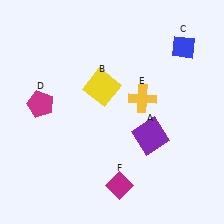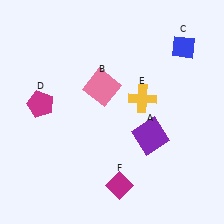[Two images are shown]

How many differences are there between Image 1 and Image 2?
There is 1 difference between the two images.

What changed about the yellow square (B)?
In Image 1, B is yellow. In Image 2, it changed to pink.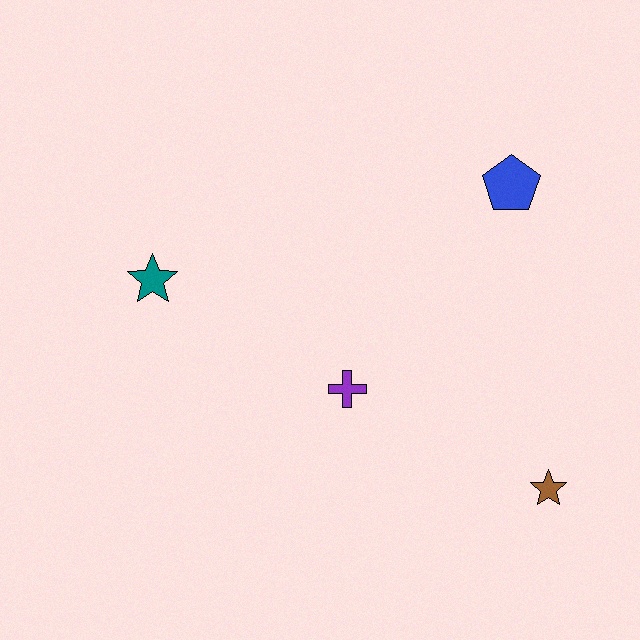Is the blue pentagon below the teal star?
No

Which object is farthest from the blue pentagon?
The teal star is farthest from the blue pentagon.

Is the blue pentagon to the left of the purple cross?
No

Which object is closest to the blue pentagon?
The purple cross is closest to the blue pentagon.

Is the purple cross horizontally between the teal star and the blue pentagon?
Yes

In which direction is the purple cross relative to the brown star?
The purple cross is to the left of the brown star.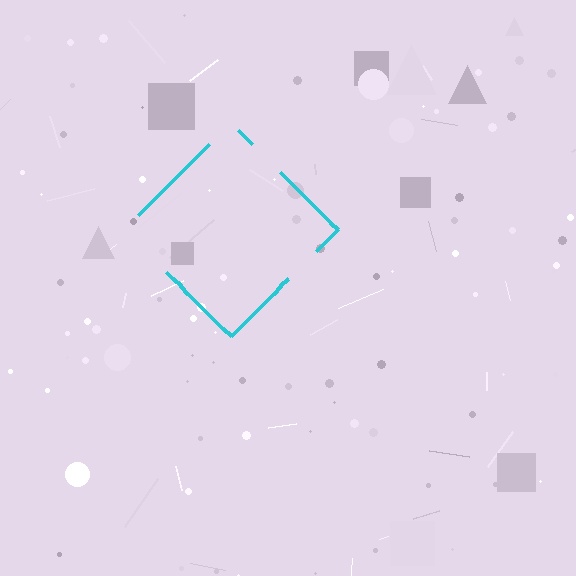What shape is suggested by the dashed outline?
The dashed outline suggests a diamond.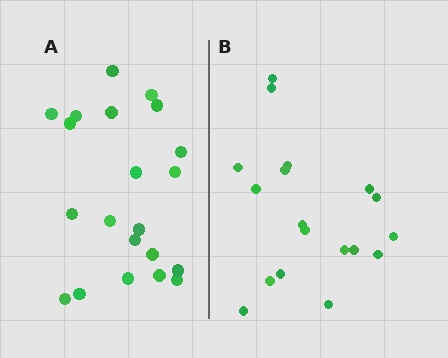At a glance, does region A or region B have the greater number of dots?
Region A (the left region) has more dots.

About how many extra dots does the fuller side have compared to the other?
Region A has just a few more — roughly 2 or 3 more dots than region B.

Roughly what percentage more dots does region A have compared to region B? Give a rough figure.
About 15% more.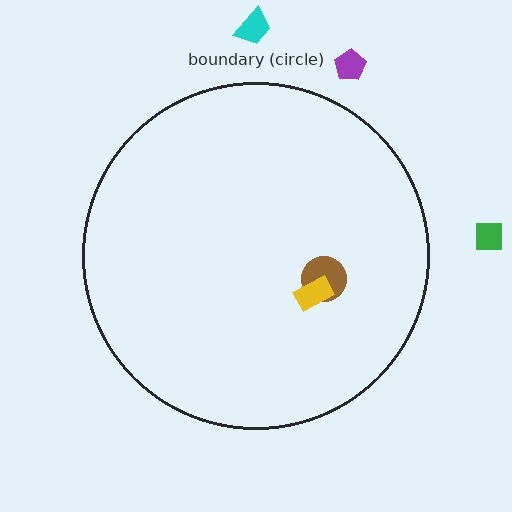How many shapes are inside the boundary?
2 inside, 3 outside.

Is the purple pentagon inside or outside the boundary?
Outside.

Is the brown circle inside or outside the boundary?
Inside.